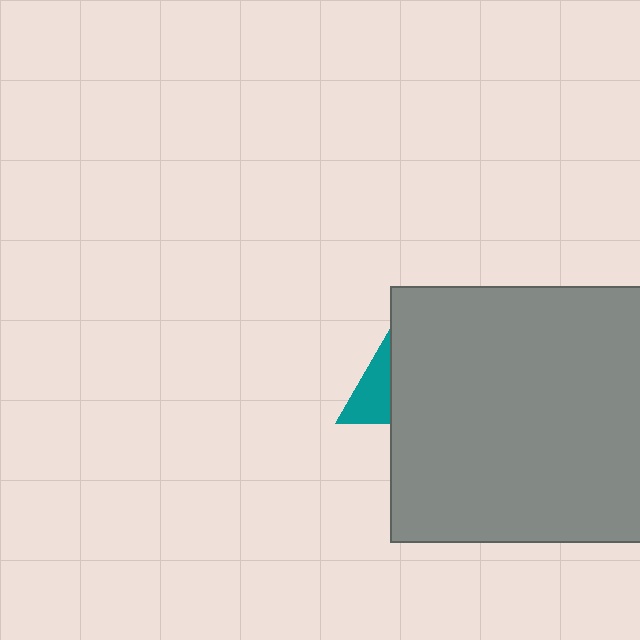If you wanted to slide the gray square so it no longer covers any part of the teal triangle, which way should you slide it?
Slide it right — that is the most direct way to separate the two shapes.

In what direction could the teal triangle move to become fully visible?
The teal triangle could move left. That would shift it out from behind the gray square entirely.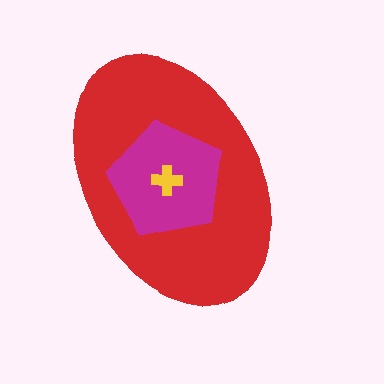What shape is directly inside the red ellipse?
The magenta pentagon.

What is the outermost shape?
The red ellipse.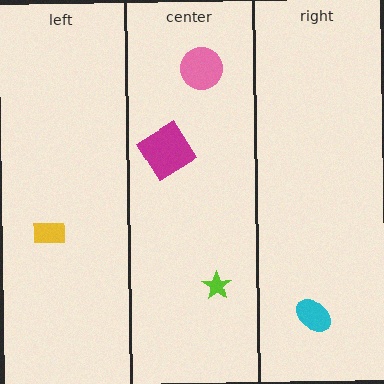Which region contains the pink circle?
The center region.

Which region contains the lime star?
The center region.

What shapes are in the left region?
The yellow rectangle.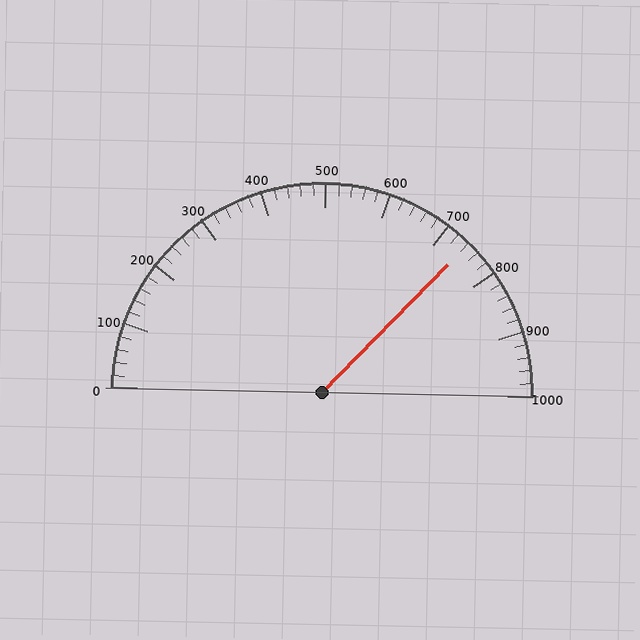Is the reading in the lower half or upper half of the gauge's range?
The reading is in the upper half of the range (0 to 1000).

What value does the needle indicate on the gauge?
The needle indicates approximately 740.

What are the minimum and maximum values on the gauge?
The gauge ranges from 0 to 1000.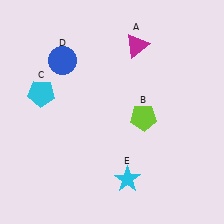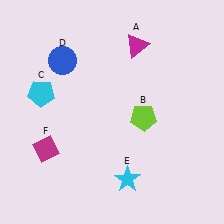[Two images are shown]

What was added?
A magenta diamond (F) was added in Image 2.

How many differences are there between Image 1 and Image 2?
There is 1 difference between the two images.